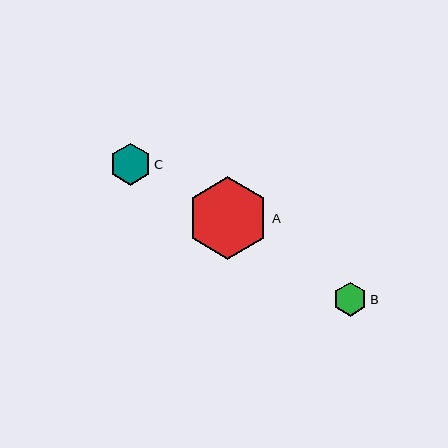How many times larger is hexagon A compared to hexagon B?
Hexagon A is approximately 2.4 times the size of hexagon B.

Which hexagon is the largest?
Hexagon A is the largest with a size of approximately 83 pixels.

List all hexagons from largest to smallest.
From largest to smallest: A, C, B.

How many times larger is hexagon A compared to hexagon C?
Hexagon A is approximately 2.0 times the size of hexagon C.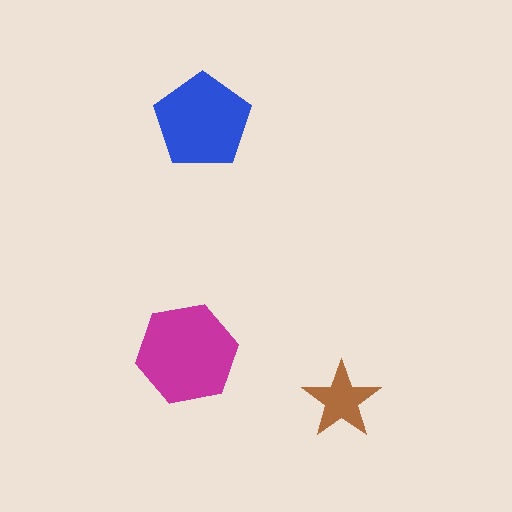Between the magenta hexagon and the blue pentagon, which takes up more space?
The magenta hexagon.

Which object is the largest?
The magenta hexagon.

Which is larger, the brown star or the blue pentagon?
The blue pentagon.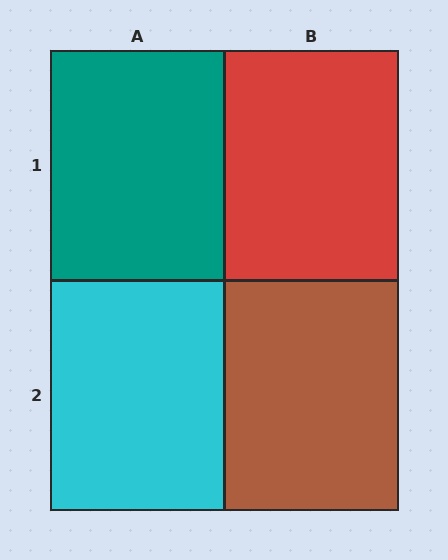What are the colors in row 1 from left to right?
Teal, red.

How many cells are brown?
1 cell is brown.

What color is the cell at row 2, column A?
Cyan.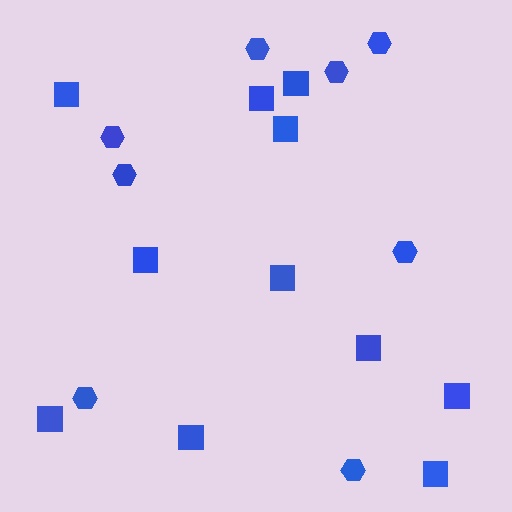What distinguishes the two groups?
There are 2 groups: one group of hexagons (8) and one group of squares (11).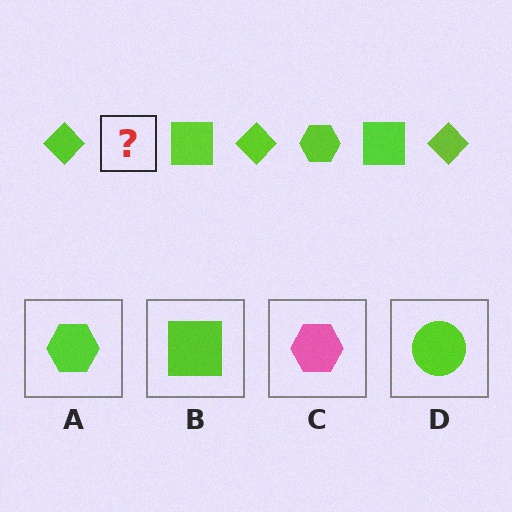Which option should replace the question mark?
Option A.